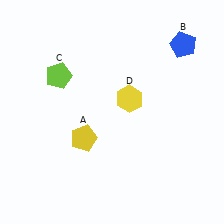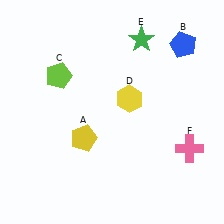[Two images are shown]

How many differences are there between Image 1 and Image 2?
There are 2 differences between the two images.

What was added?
A green star (E), a pink cross (F) were added in Image 2.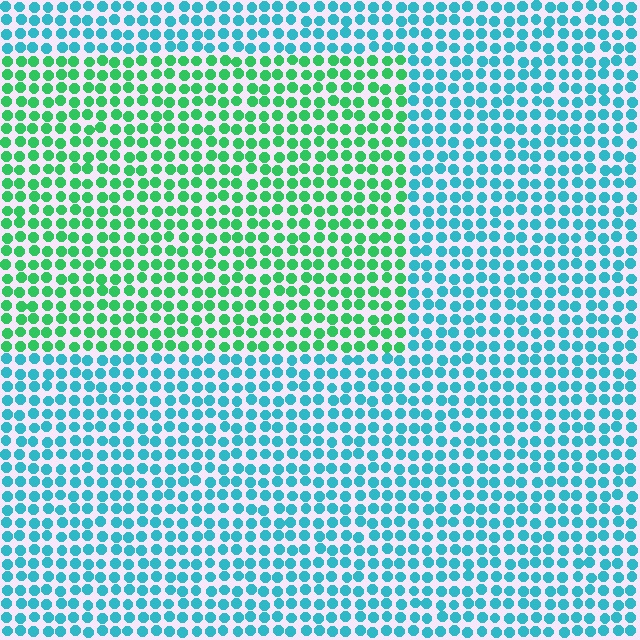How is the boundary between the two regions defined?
The boundary is defined purely by a slight shift in hue (about 47 degrees). Spacing, size, and orientation are identical on both sides.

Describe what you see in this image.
The image is filled with small cyan elements in a uniform arrangement. A rectangle-shaped region is visible where the elements are tinted to a slightly different hue, forming a subtle color boundary.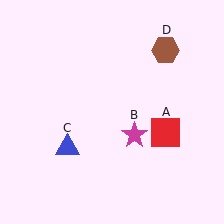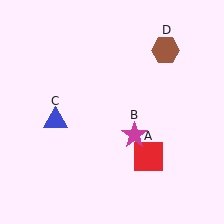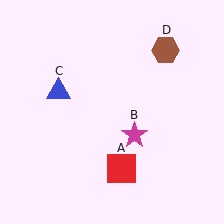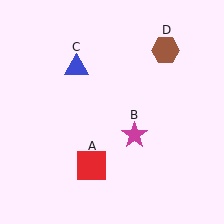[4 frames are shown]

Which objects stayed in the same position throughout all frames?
Magenta star (object B) and brown hexagon (object D) remained stationary.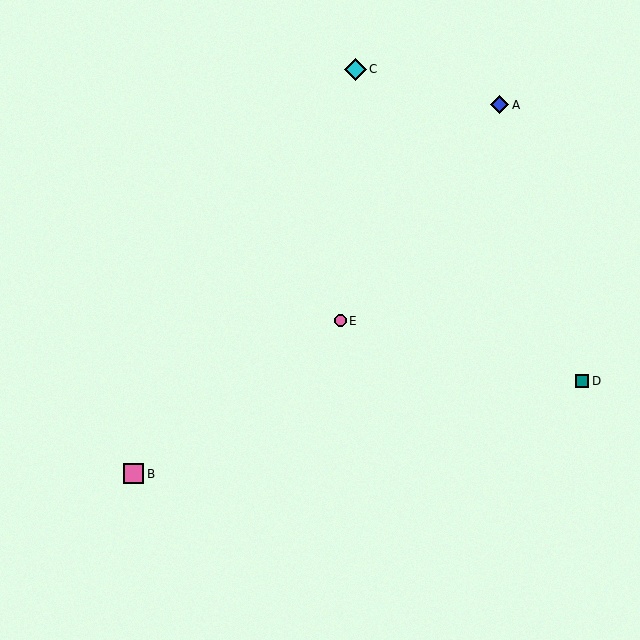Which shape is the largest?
The cyan diamond (labeled C) is the largest.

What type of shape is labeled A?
Shape A is a blue diamond.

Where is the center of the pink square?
The center of the pink square is at (134, 474).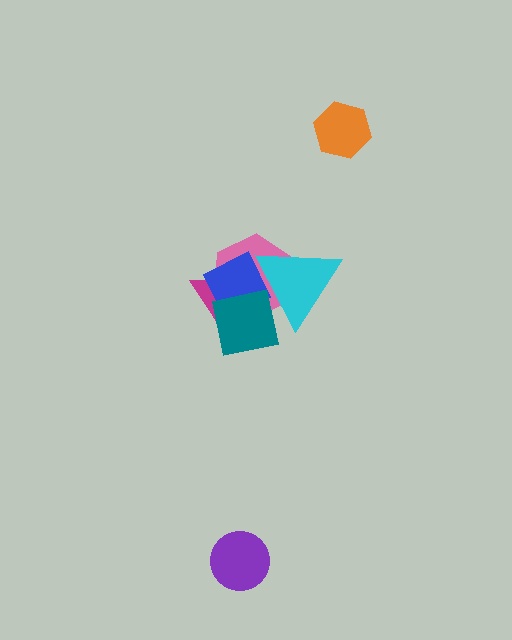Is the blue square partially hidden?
Yes, it is partially covered by another shape.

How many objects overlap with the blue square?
4 objects overlap with the blue square.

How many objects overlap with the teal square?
4 objects overlap with the teal square.